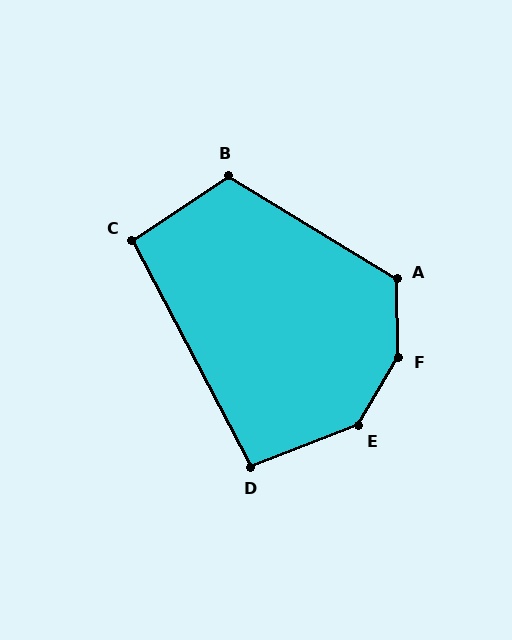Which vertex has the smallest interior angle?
C, at approximately 96 degrees.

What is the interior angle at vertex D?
Approximately 97 degrees (obtuse).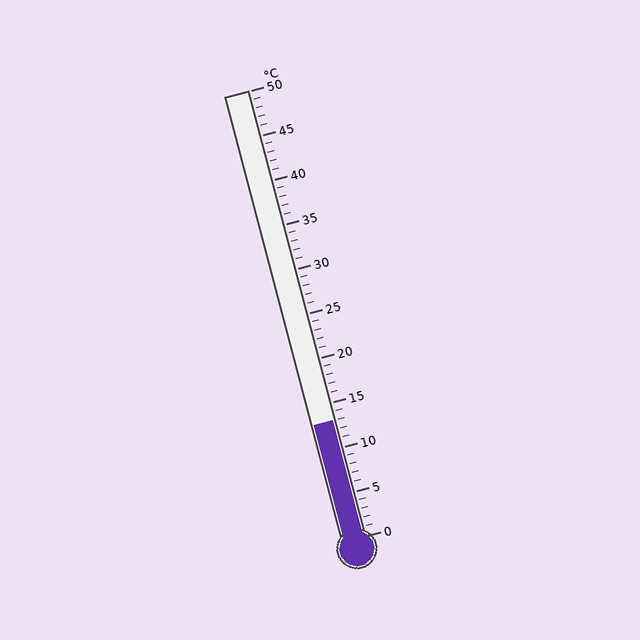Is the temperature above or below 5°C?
The temperature is above 5°C.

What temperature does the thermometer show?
The thermometer shows approximately 13°C.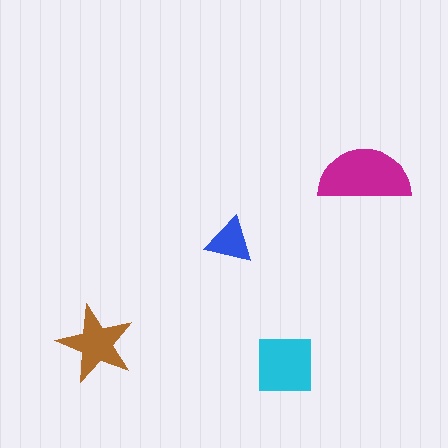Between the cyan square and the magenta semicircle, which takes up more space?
The magenta semicircle.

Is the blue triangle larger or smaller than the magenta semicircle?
Smaller.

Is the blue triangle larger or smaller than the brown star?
Smaller.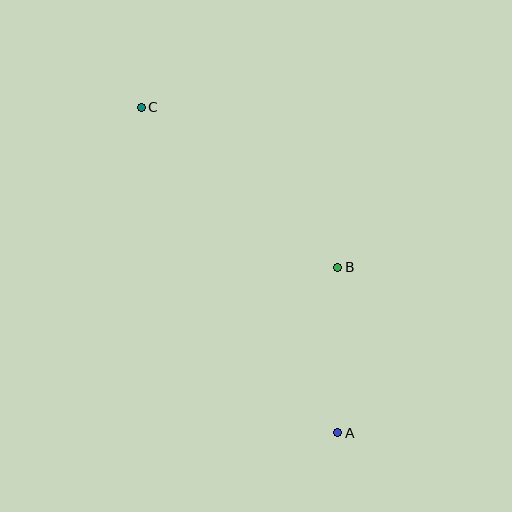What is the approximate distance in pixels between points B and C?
The distance between B and C is approximately 253 pixels.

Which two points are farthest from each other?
Points A and C are farthest from each other.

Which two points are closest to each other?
Points A and B are closest to each other.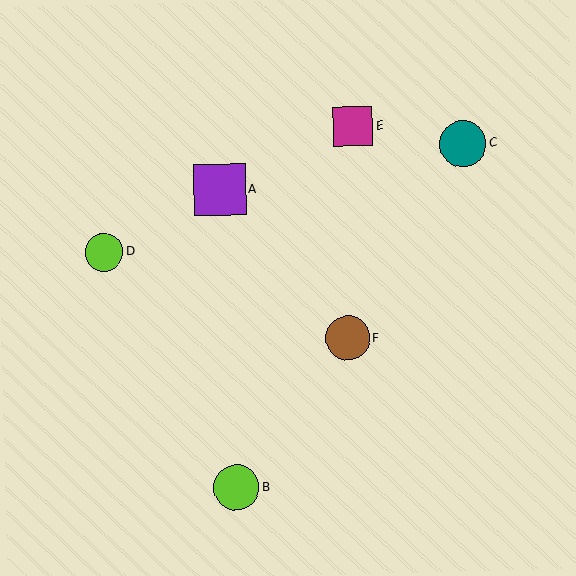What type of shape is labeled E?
Shape E is a magenta square.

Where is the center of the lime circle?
The center of the lime circle is at (104, 252).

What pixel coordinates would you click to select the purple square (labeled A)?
Click at (220, 190) to select the purple square A.